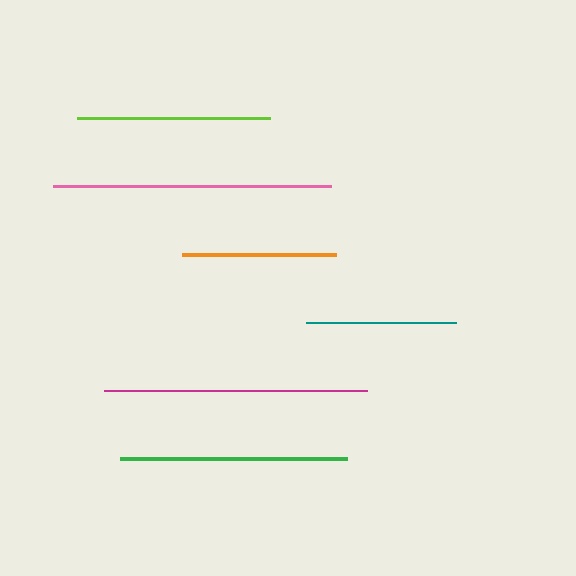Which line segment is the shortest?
The teal line is the shortest at approximately 151 pixels.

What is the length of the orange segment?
The orange segment is approximately 154 pixels long.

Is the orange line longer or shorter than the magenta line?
The magenta line is longer than the orange line.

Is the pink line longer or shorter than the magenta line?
The pink line is longer than the magenta line.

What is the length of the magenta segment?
The magenta segment is approximately 263 pixels long.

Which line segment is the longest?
The pink line is the longest at approximately 279 pixels.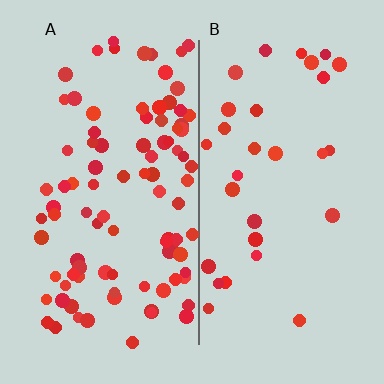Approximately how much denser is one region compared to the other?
Approximately 3.1× — region A over region B.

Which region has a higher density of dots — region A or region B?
A (the left).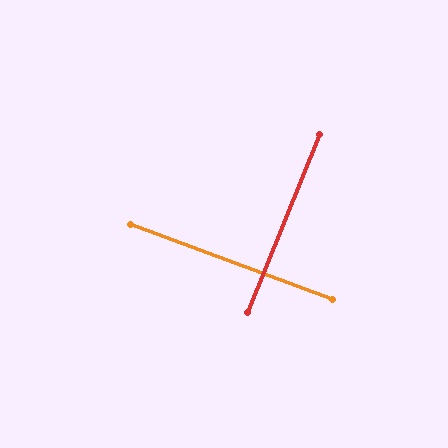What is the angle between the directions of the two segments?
Approximately 88 degrees.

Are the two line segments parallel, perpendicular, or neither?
Perpendicular — they meet at approximately 88°.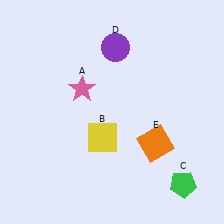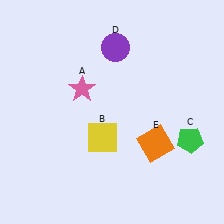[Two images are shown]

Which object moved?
The green pentagon (C) moved up.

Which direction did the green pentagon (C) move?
The green pentagon (C) moved up.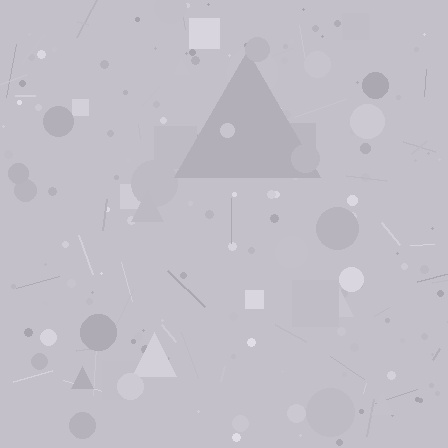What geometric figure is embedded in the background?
A triangle is embedded in the background.